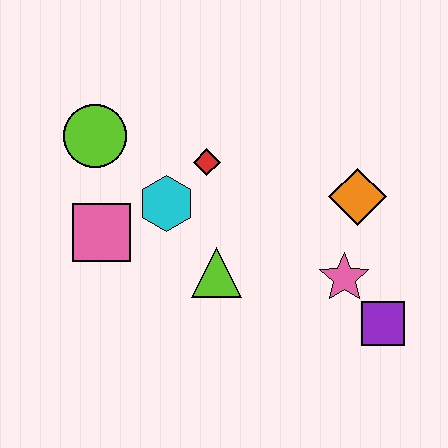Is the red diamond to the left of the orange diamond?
Yes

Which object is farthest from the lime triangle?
The lime circle is farthest from the lime triangle.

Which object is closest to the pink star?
The purple square is closest to the pink star.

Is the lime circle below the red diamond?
No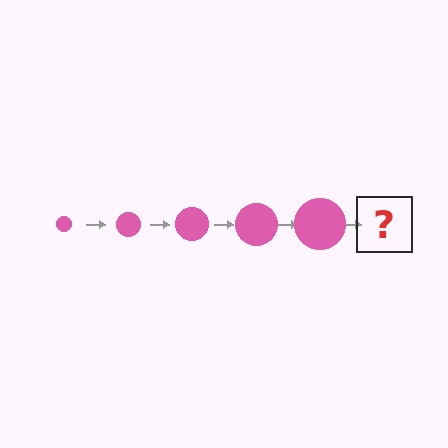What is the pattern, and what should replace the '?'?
The pattern is that the circle gets progressively larger each step. The '?' should be a pink circle, larger than the previous one.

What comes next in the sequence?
The next element should be a pink circle, larger than the previous one.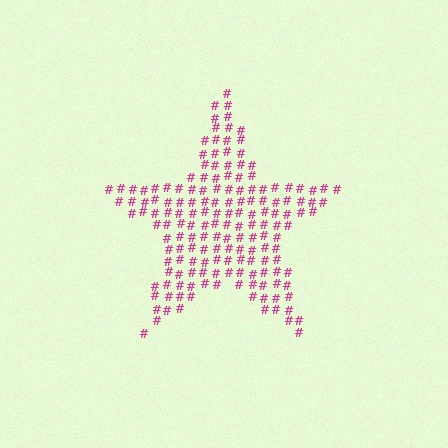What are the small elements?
The small elements are hash symbols.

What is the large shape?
The large shape is a star.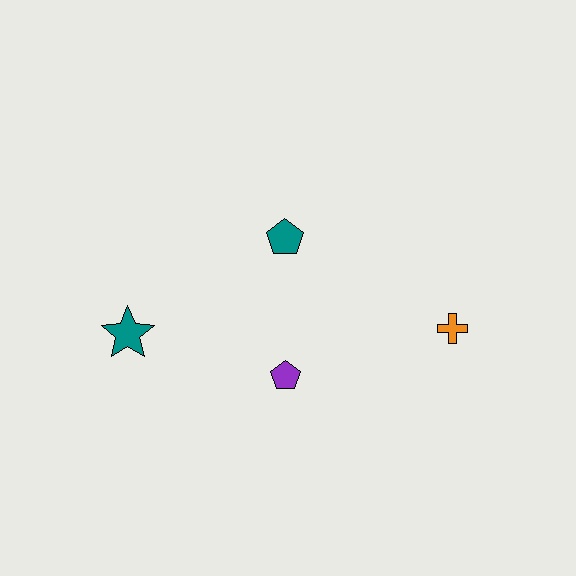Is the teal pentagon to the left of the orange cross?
Yes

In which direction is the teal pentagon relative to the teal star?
The teal pentagon is to the right of the teal star.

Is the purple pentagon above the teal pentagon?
No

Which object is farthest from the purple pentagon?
The orange cross is farthest from the purple pentagon.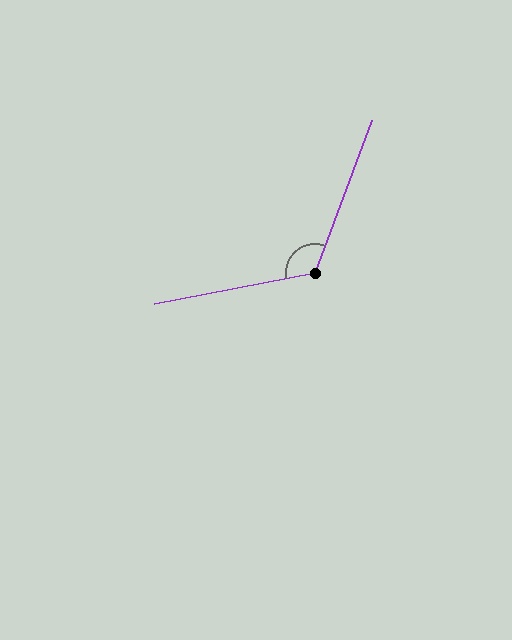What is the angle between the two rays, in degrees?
Approximately 121 degrees.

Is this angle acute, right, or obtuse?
It is obtuse.